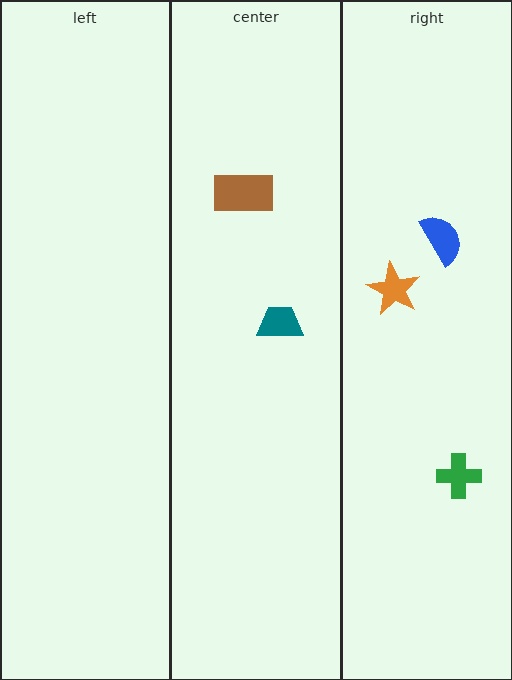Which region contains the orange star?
The right region.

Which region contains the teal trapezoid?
The center region.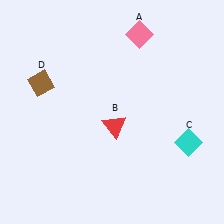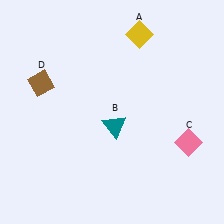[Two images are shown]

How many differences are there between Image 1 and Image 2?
There are 3 differences between the two images.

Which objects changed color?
A changed from pink to yellow. B changed from red to teal. C changed from cyan to pink.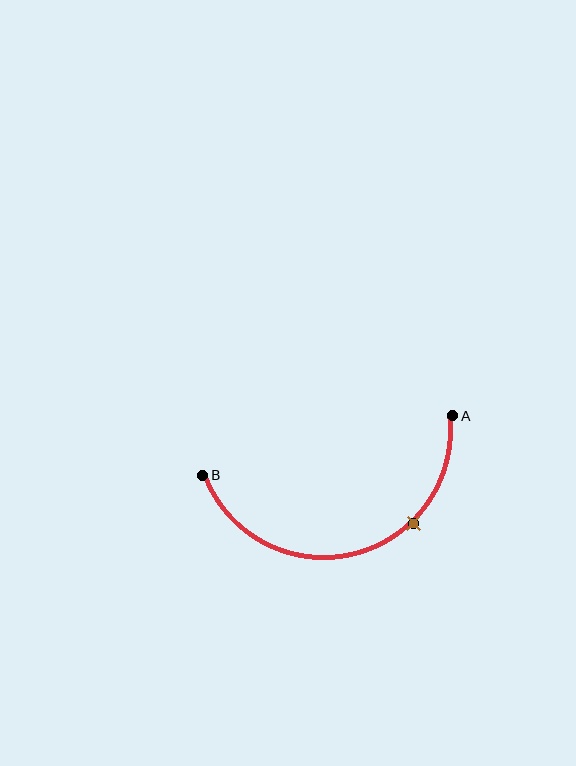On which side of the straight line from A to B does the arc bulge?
The arc bulges below the straight line connecting A and B.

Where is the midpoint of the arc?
The arc midpoint is the point on the curve farthest from the straight line joining A and B. It sits below that line.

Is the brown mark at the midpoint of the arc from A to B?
No. The brown mark lies on the arc but is closer to endpoint A. The arc midpoint would be at the point on the curve equidistant along the arc from both A and B.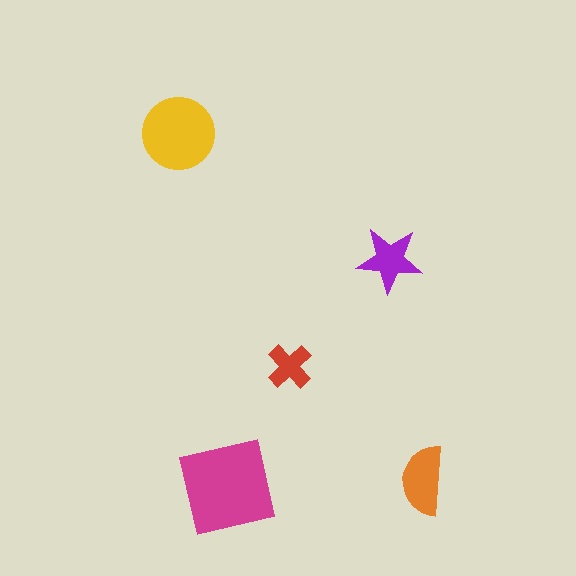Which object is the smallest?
The red cross.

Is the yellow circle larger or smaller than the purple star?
Larger.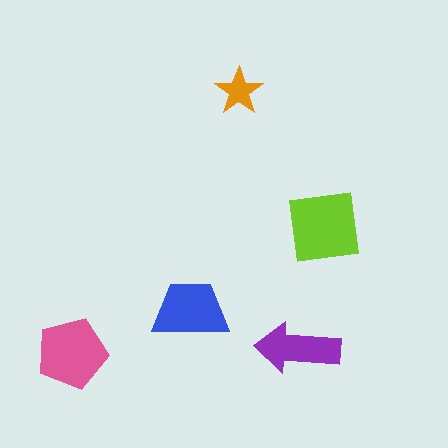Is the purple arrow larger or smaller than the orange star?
Larger.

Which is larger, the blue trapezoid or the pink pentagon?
The pink pentagon.